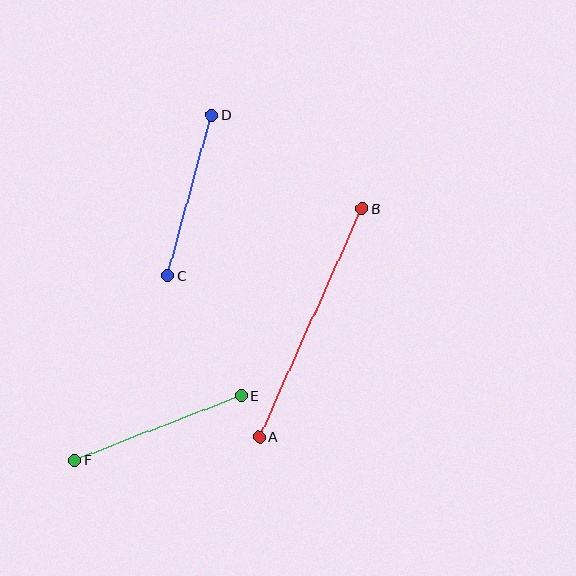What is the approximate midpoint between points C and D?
The midpoint is at approximately (190, 195) pixels.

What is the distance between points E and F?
The distance is approximately 179 pixels.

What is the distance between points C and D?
The distance is approximately 167 pixels.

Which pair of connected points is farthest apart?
Points A and B are farthest apart.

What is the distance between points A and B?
The distance is approximately 250 pixels.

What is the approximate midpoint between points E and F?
The midpoint is at approximately (158, 428) pixels.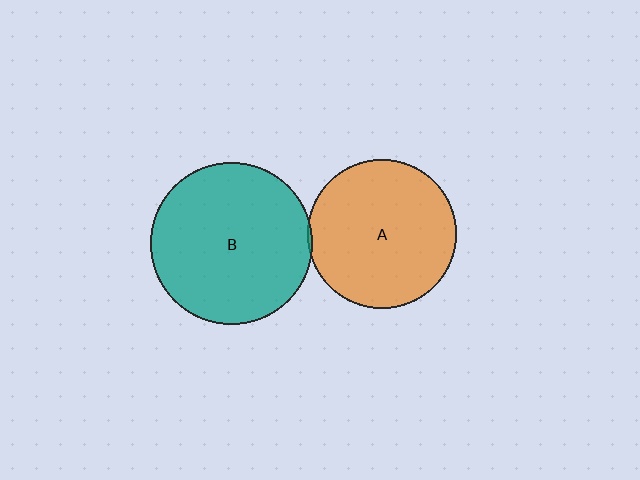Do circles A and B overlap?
Yes.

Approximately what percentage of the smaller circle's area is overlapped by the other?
Approximately 5%.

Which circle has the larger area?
Circle B (teal).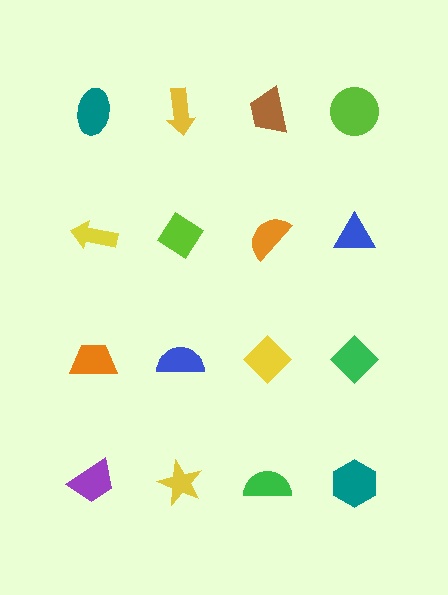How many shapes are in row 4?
4 shapes.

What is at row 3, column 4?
A green diamond.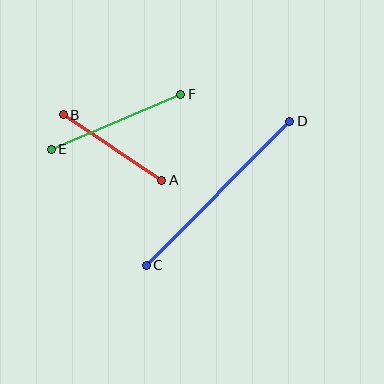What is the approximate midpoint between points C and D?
The midpoint is at approximately (218, 193) pixels.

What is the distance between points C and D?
The distance is approximately 203 pixels.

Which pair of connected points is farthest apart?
Points C and D are farthest apart.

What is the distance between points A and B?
The distance is approximately 118 pixels.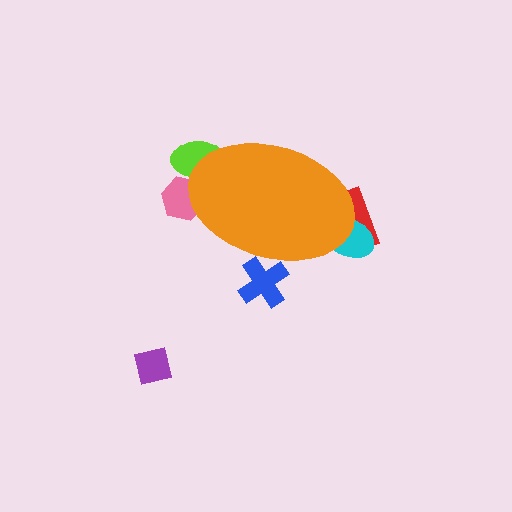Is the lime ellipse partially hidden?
Yes, the lime ellipse is partially hidden behind the orange ellipse.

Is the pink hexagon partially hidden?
Yes, the pink hexagon is partially hidden behind the orange ellipse.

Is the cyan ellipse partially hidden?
Yes, the cyan ellipse is partially hidden behind the orange ellipse.